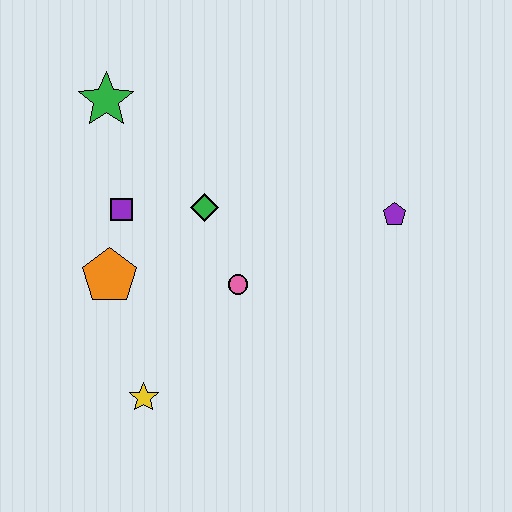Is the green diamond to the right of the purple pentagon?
No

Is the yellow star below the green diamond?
Yes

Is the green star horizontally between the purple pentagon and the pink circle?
No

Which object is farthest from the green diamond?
The yellow star is farthest from the green diamond.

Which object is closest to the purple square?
The orange pentagon is closest to the purple square.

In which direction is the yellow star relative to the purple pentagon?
The yellow star is to the left of the purple pentagon.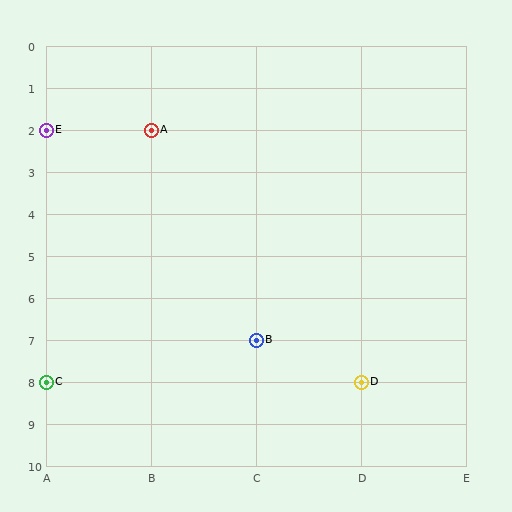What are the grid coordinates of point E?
Point E is at grid coordinates (A, 2).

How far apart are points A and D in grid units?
Points A and D are 2 columns and 6 rows apart (about 6.3 grid units diagonally).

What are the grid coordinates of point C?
Point C is at grid coordinates (A, 8).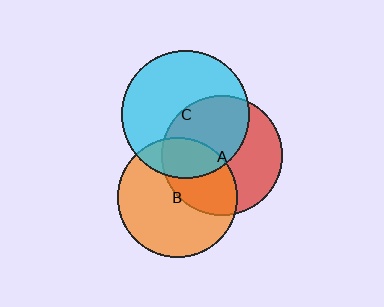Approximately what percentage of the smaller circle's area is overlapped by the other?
Approximately 40%.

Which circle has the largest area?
Circle C (cyan).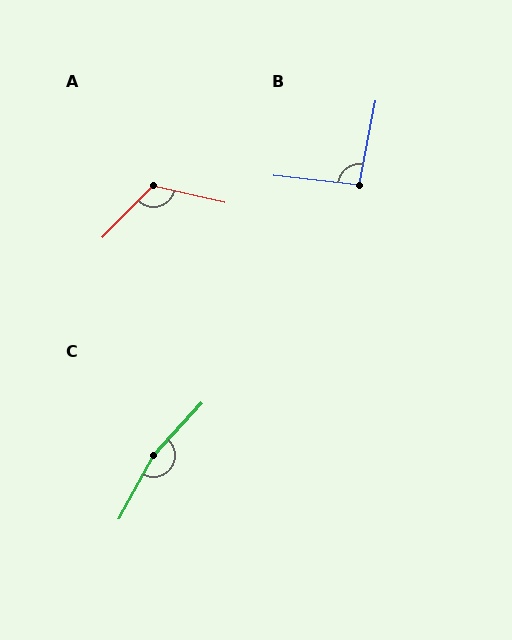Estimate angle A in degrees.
Approximately 122 degrees.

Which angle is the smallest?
B, at approximately 95 degrees.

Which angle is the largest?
C, at approximately 166 degrees.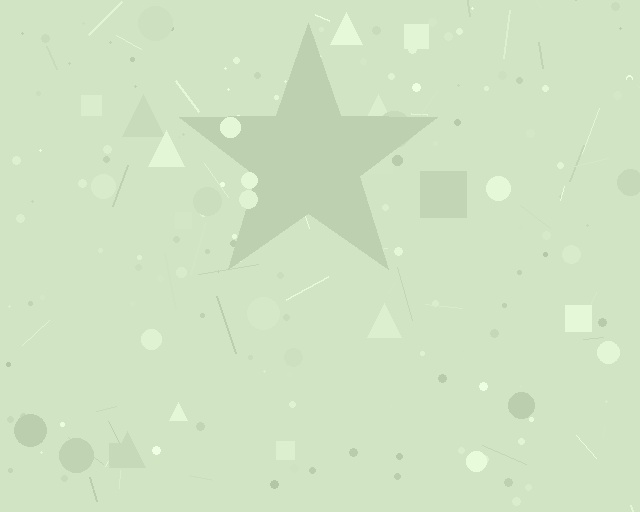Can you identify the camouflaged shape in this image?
The camouflaged shape is a star.